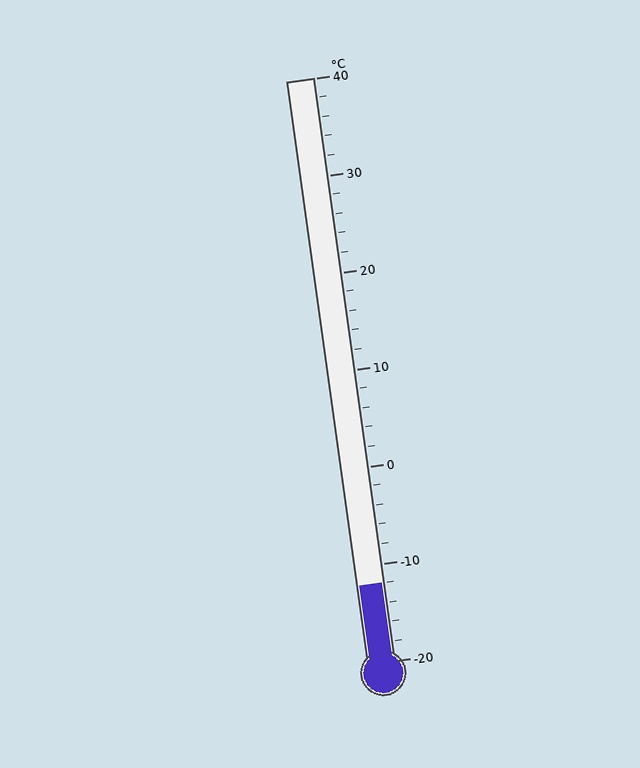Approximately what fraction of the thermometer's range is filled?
The thermometer is filled to approximately 15% of its range.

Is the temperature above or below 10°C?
The temperature is below 10°C.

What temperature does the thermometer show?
The thermometer shows approximately -12°C.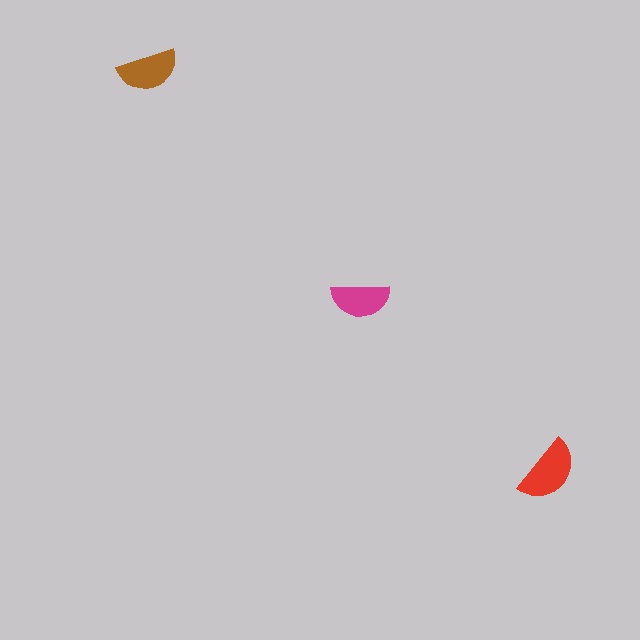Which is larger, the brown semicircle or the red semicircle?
The red one.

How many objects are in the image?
There are 3 objects in the image.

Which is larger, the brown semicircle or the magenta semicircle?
The brown one.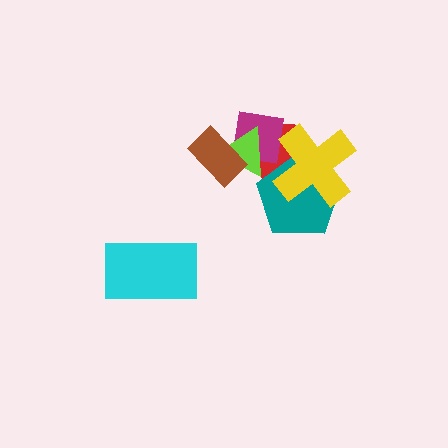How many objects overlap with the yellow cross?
3 objects overlap with the yellow cross.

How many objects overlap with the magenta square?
4 objects overlap with the magenta square.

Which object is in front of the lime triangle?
The brown rectangle is in front of the lime triangle.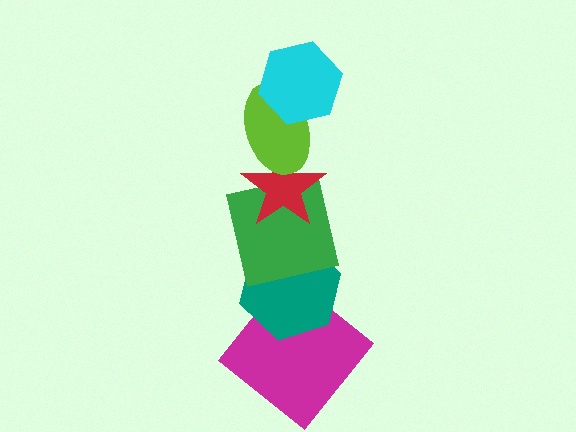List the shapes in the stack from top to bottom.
From top to bottom: the cyan hexagon, the lime ellipse, the red star, the green square, the teal hexagon, the magenta diamond.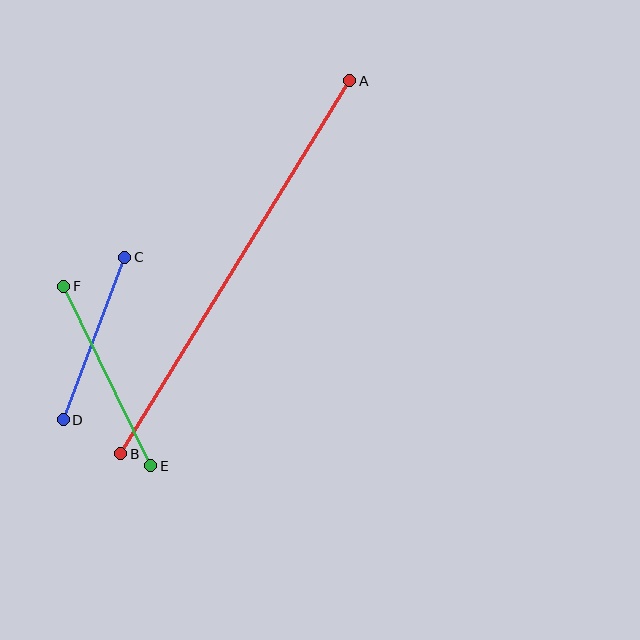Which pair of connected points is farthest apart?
Points A and B are farthest apart.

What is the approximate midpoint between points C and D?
The midpoint is at approximately (94, 338) pixels.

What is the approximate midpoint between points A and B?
The midpoint is at approximately (235, 267) pixels.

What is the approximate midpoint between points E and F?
The midpoint is at approximately (107, 376) pixels.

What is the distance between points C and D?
The distance is approximately 174 pixels.